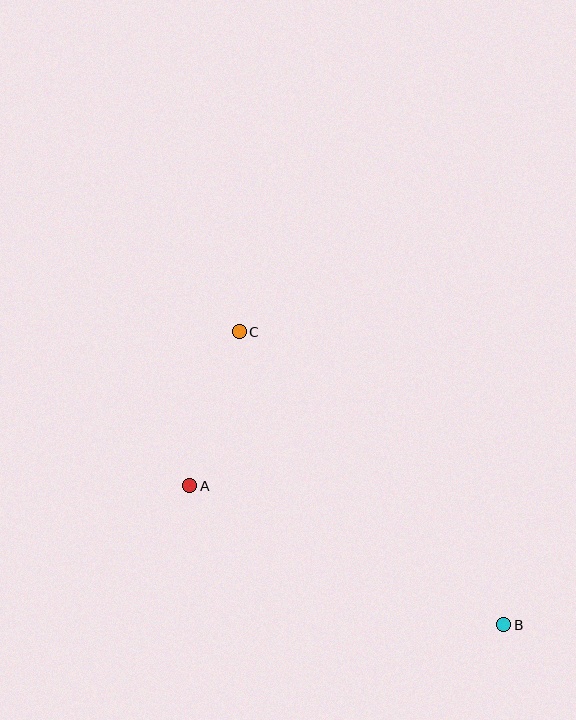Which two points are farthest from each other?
Points B and C are farthest from each other.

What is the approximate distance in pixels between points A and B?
The distance between A and B is approximately 343 pixels.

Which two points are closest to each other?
Points A and C are closest to each other.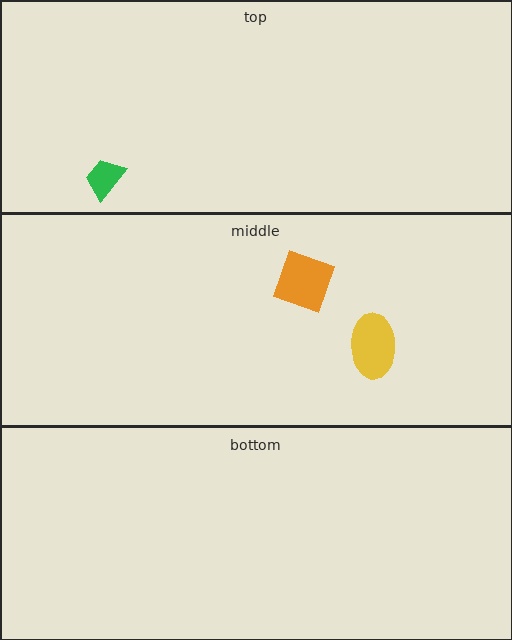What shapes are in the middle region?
The yellow ellipse, the orange square.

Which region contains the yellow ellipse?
The middle region.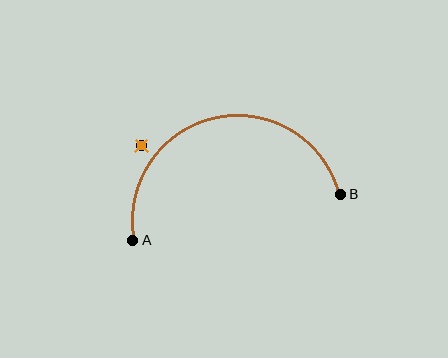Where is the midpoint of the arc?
The arc midpoint is the point on the curve farthest from the straight line joining A and B. It sits above that line.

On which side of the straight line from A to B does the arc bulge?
The arc bulges above the straight line connecting A and B.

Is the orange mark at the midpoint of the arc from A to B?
No — the orange mark does not lie on the arc at all. It sits slightly outside the curve.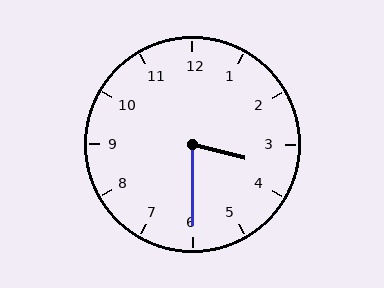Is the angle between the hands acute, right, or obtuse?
It is acute.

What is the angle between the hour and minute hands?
Approximately 75 degrees.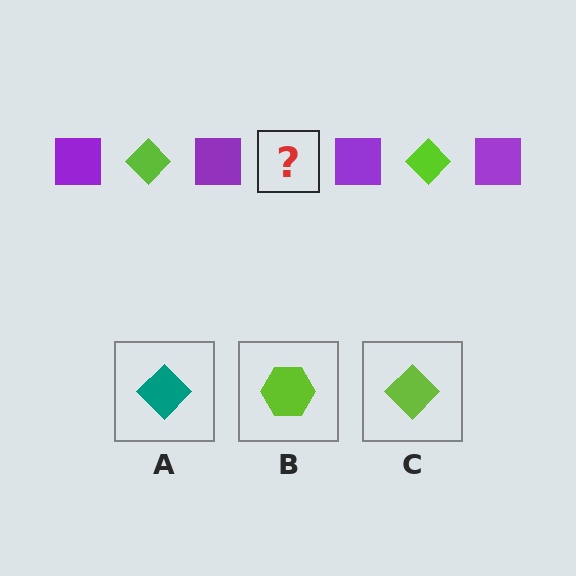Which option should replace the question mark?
Option C.